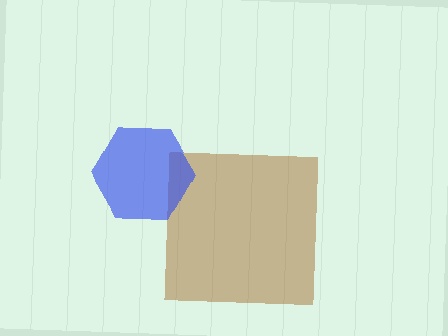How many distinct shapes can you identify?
There are 2 distinct shapes: a brown square, a blue hexagon.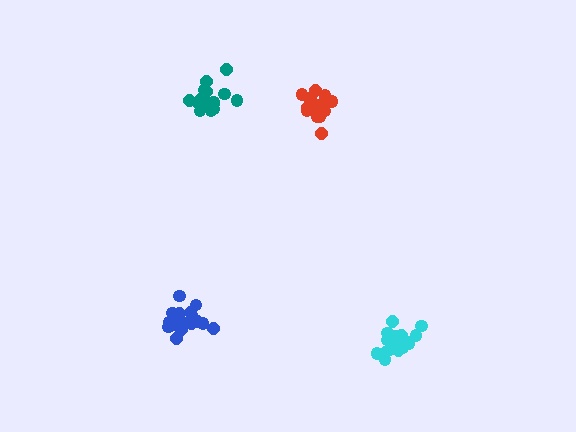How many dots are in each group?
Group 1: 17 dots, Group 2: 17 dots, Group 3: 18 dots, Group 4: 17 dots (69 total).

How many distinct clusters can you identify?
There are 4 distinct clusters.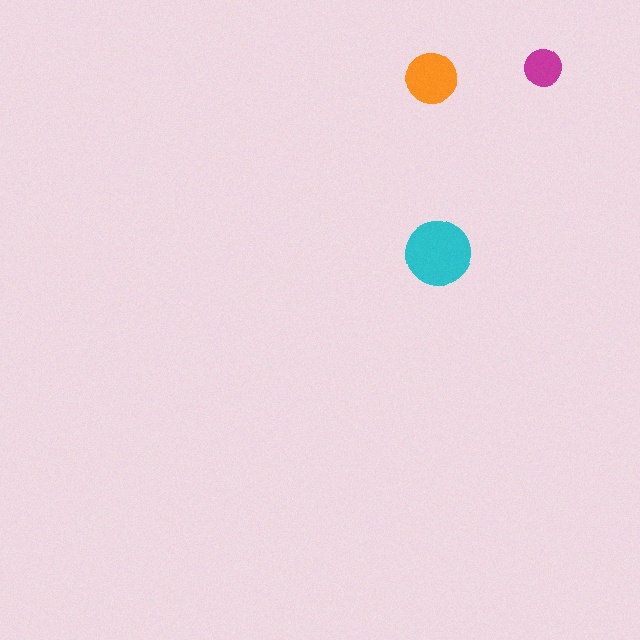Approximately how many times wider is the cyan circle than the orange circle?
About 1.5 times wider.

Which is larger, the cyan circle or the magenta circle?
The cyan one.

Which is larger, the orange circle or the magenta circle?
The orange one.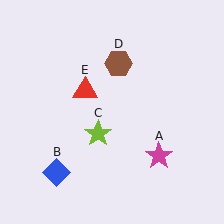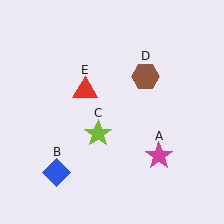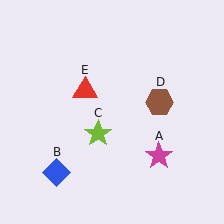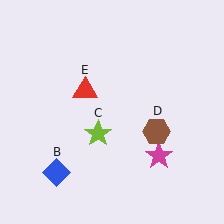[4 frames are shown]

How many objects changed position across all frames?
1 object changed position: brown hexagon (object D).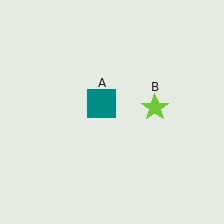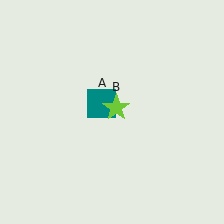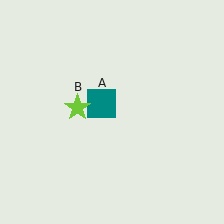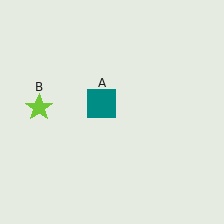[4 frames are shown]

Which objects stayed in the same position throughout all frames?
Teal square (object A) remained stationary.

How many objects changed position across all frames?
1 object changed position: lime star (object B).